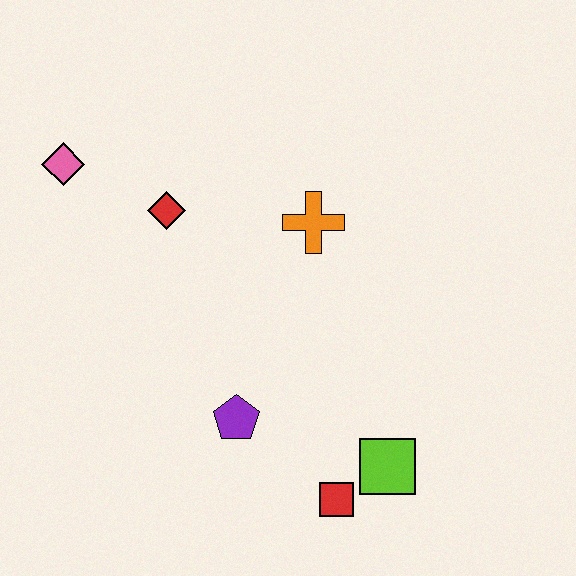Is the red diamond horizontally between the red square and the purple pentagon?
No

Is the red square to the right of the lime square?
No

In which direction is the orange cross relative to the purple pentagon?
The orange cross is above the purple pentagon.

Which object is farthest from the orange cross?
The red square is farthest from the orange cross.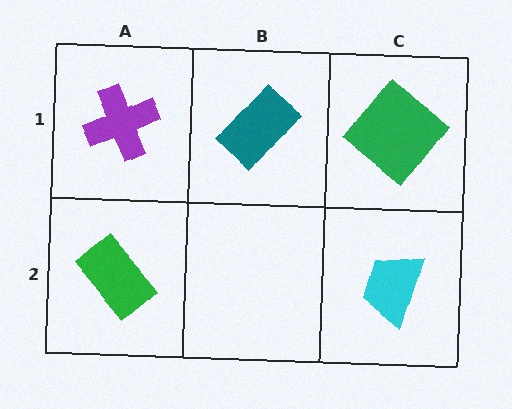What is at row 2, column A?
A green rectangle.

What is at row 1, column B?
A teal rectangle.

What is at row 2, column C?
A cyan trapezoid.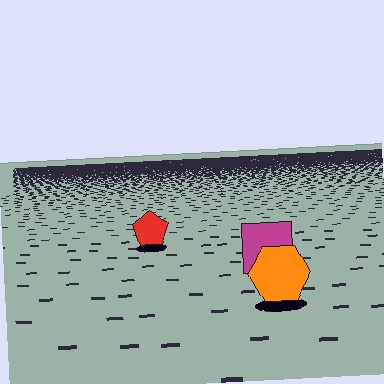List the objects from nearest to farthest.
From nearest to farthest: the orange hexagon, the magenta square, the red pentagon.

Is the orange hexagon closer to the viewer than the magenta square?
Yes. The orange hexagon is closer — you can tell from the texture gradient: the ground texture is coarser near it.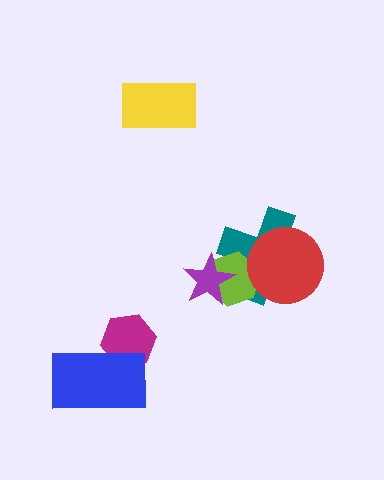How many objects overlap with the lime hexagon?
3 objects overlap with the lime hexagon.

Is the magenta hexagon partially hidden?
Yes, it is partially covered by another shape.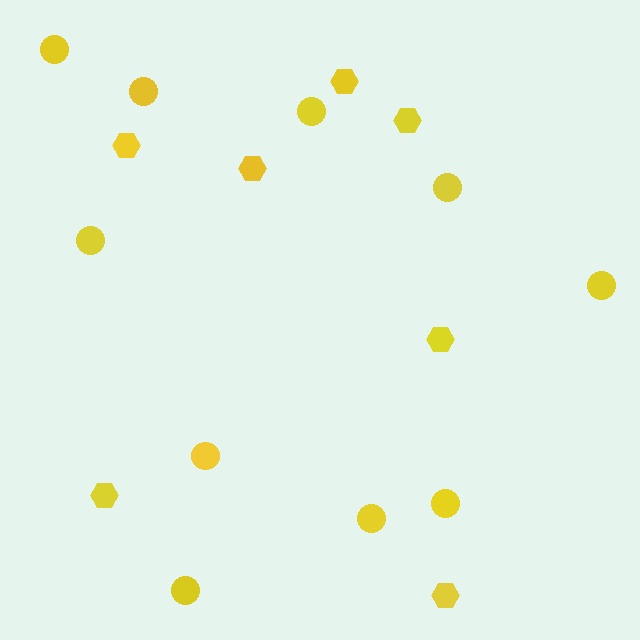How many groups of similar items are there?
There are 2 groups: one group of hexagons (7) and one group of circles (10).